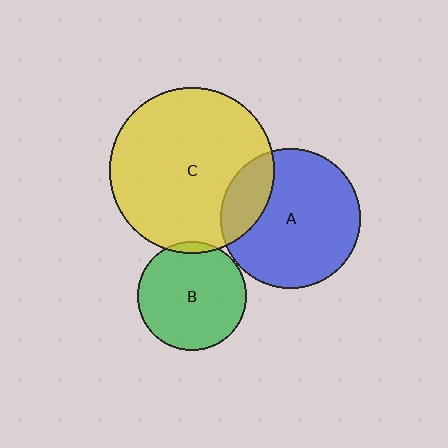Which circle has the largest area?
Circle C (yellow).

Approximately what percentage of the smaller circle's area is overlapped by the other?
Approximately 20%.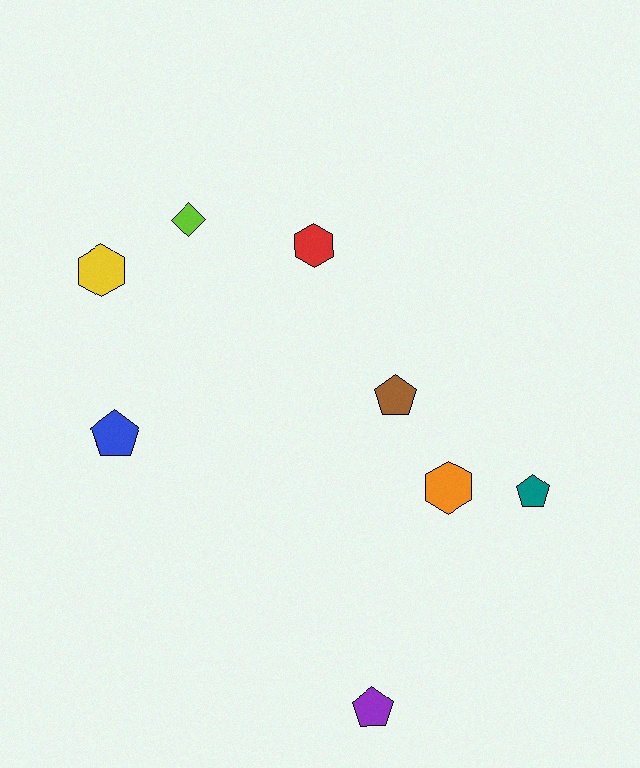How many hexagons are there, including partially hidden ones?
There are 3 hexagons.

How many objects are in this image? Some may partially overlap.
There are 8 objects.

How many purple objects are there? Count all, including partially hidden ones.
There is 1 purple object.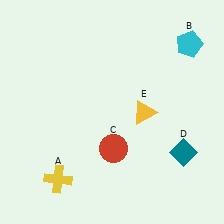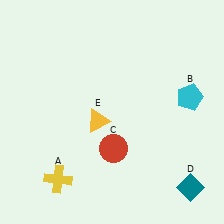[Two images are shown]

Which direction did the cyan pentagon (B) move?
The cyan pentagon (B) moved down.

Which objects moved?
The objects that moved are: the cyan pentagon (B), the teal diamond (D), the yellow triangle (E).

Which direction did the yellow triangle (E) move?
The yellow triangle (E) moved left.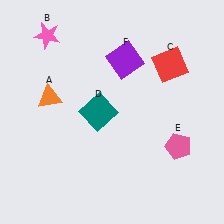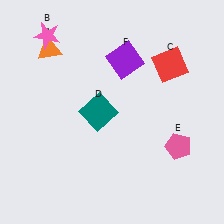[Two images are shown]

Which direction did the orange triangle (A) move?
The orange triangle (A) moved up.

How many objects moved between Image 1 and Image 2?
1 object moved between the two images.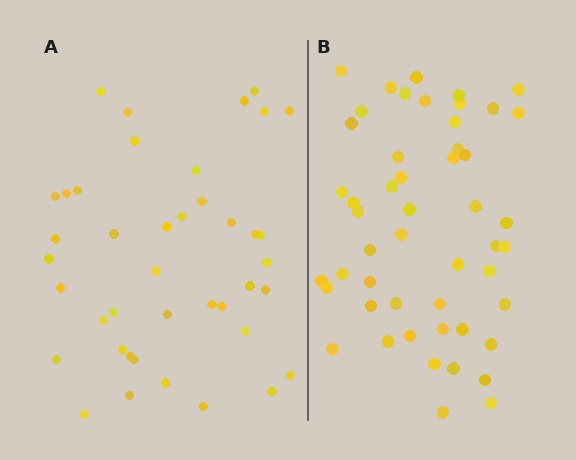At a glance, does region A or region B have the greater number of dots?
Region B (the right region) has more dots.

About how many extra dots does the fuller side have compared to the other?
Region B has roughly 8 or so more dots than region A.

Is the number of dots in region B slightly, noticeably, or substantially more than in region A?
Region B has only slightly more — the two regions are fairly close. The ratio is roughly 1.2 to 1.